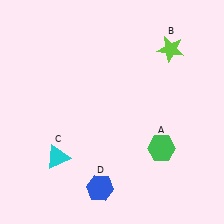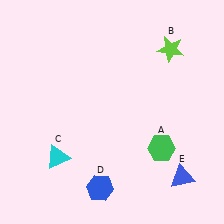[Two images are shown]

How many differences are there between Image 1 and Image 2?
There is 1 difference between the two images.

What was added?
A blue triangle (E) was added in Image 2.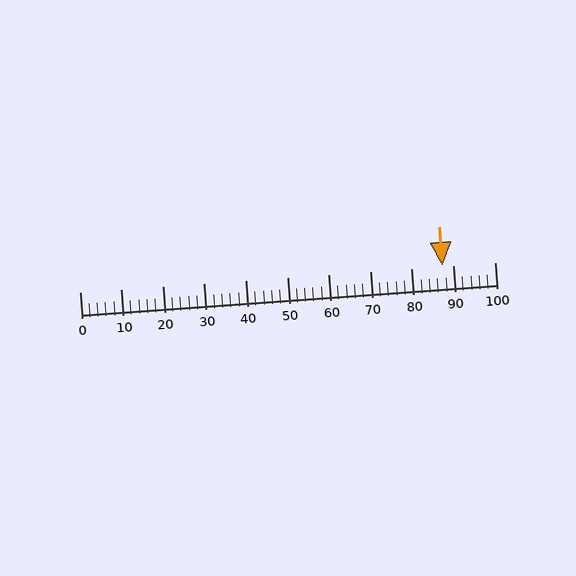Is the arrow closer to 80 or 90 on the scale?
The arrow is closer to 90.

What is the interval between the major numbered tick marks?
The major tick marks are spaced 10 units apart.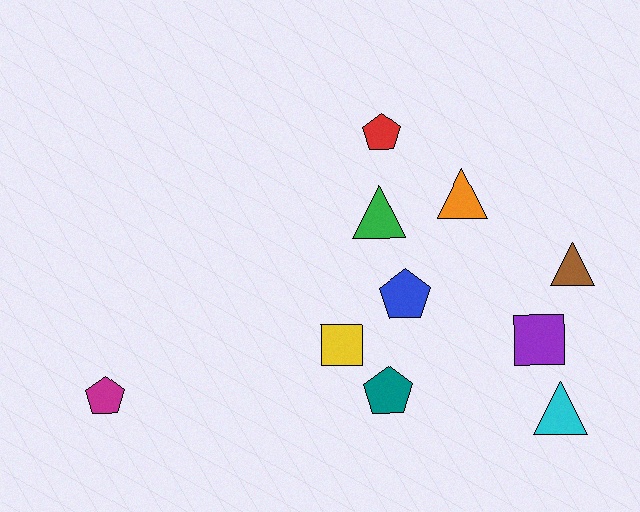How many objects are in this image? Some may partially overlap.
There are 10 objects.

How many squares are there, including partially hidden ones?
There are 2 squares.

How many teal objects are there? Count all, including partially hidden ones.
There is 1 teal object.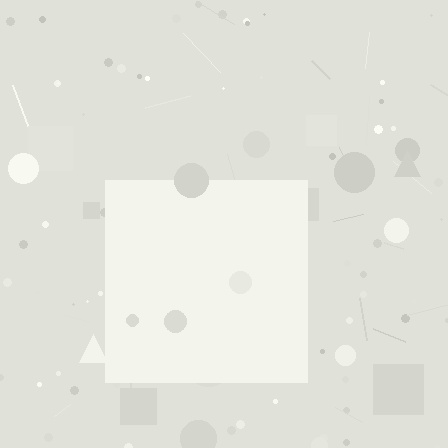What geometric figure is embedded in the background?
A square is embedded in the background.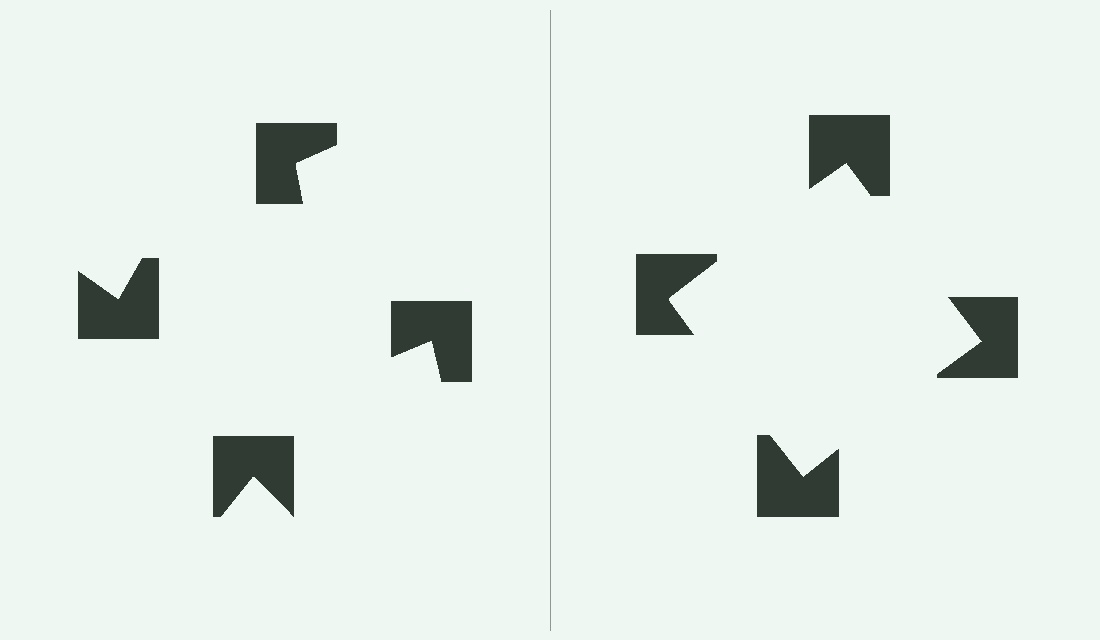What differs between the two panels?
The notched squares are positioned identically on both sides; only the wedge orientations differ. On the right they align to a square; on the left they are misaligned.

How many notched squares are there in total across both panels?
8 — 4 on each side.